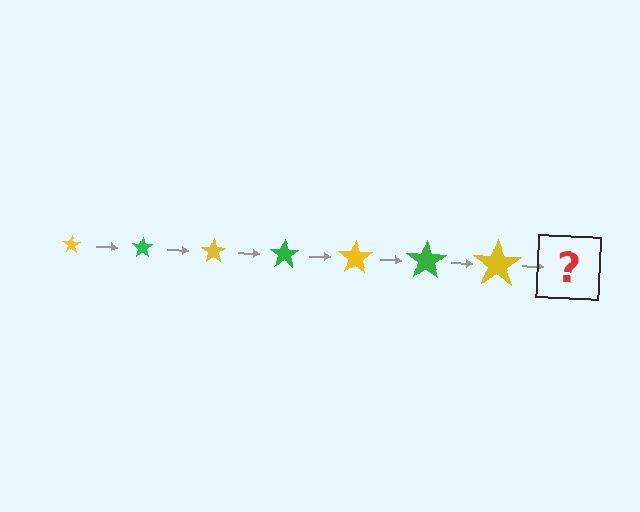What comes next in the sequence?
The next element should be a green star, larger than the previous one.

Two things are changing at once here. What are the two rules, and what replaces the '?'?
The two rules are that the star grows larger each step and the color cycles through yellow and green. The '?' should be a green star, larger than the previous one.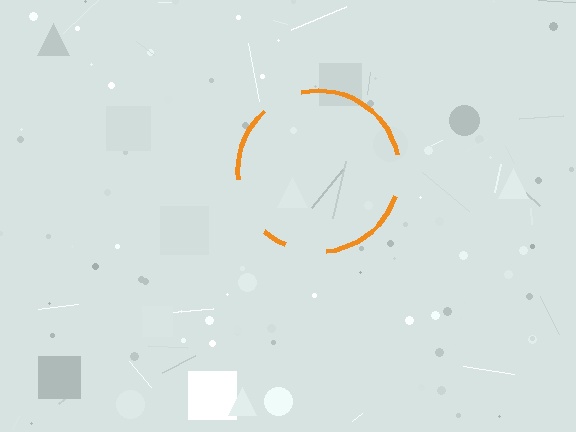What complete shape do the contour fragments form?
The contour fragments form a circle.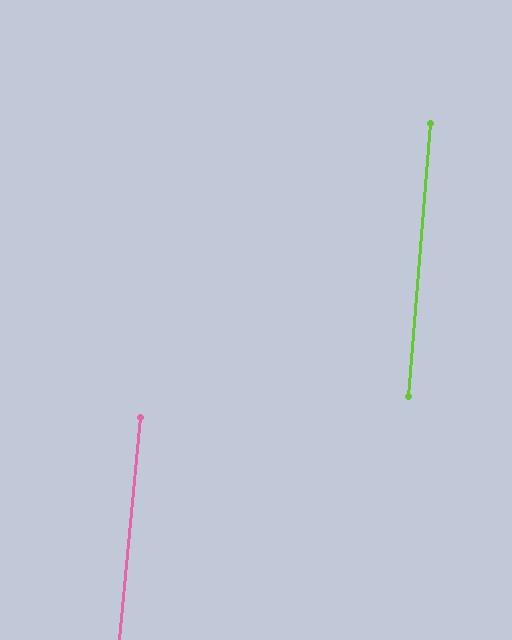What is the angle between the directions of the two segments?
Approximately 1 degree.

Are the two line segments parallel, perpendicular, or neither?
Parallel — their directions differ by only 0.8°.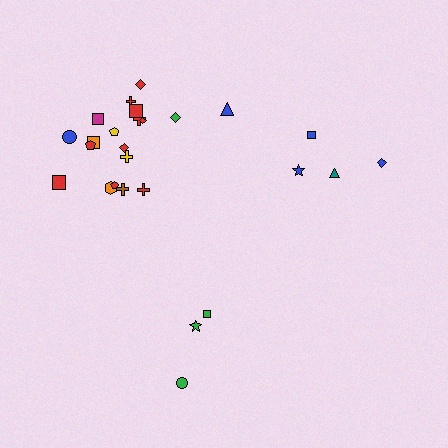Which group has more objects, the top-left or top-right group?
The top-left group.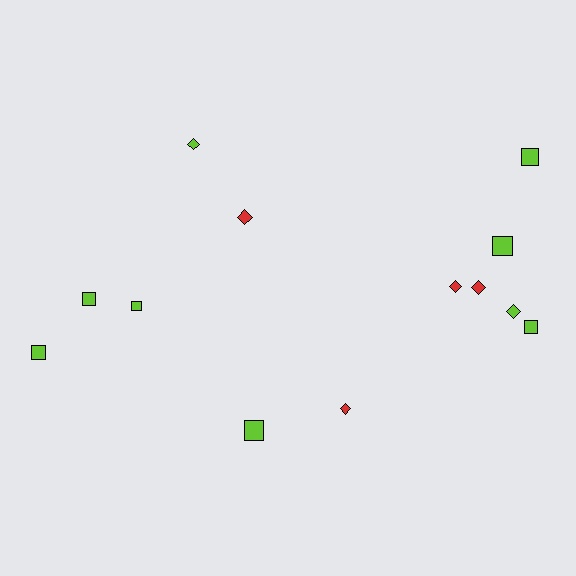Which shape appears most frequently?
Square, with 7 objects.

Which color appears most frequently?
Lime, with 9 objects.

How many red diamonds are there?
There are 4 red diamonds.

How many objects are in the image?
There are 13 objects.